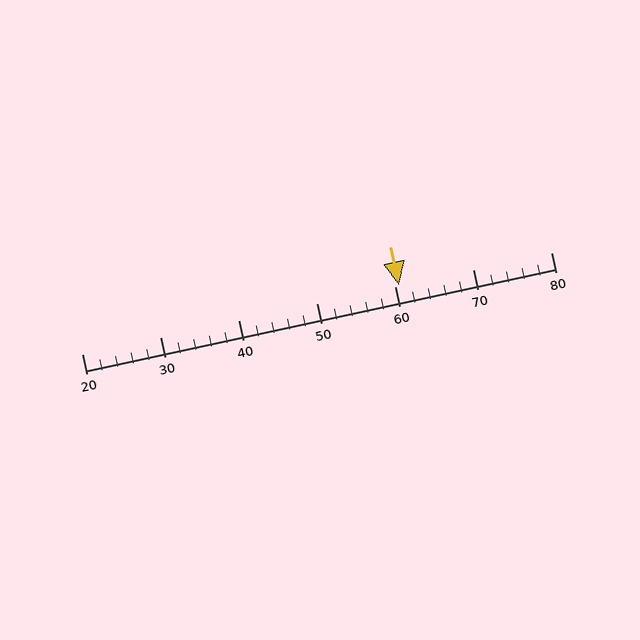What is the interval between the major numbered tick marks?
The major tick marks are spaced 10 units apart.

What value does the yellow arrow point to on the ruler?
The yellow arrow points to approximately 61.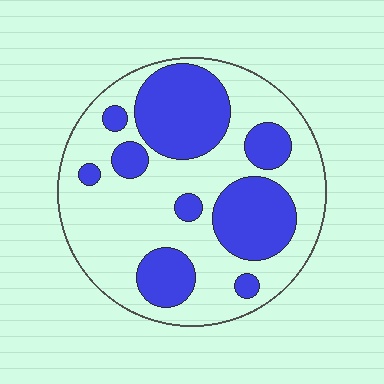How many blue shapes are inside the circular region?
9.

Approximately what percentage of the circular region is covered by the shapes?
Approximately 35%.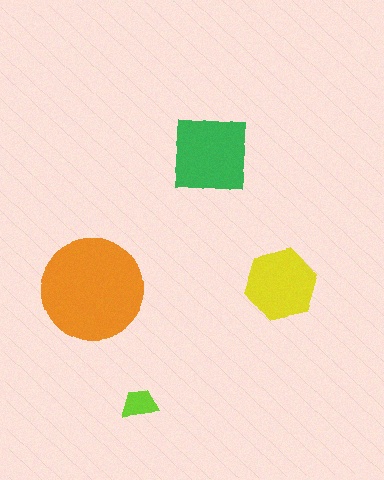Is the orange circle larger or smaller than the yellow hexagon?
Larger.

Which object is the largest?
The orange circle.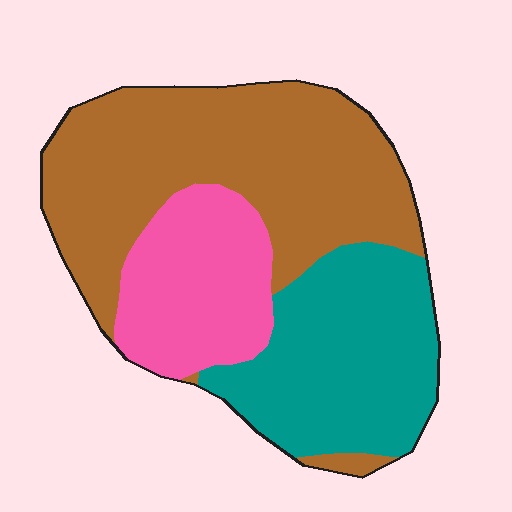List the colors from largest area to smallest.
From largest to smallest: brown, teal, pink.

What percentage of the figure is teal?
Teal covers about 30% of the figure.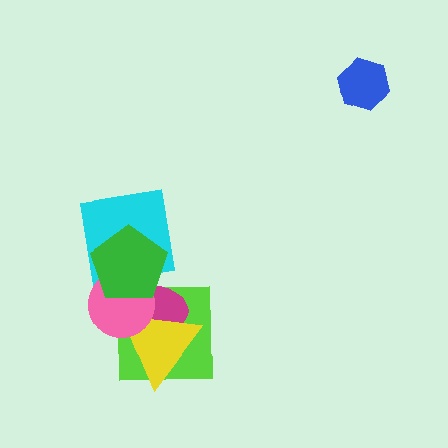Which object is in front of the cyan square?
The green pentagon is in front of the cyan square.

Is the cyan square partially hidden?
Yes, it is partially covered by another shape.